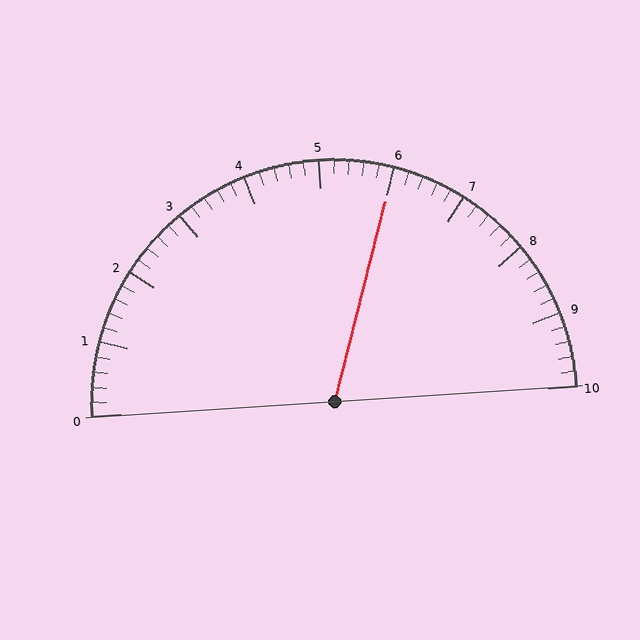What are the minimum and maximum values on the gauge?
The gauge ranges from 0 to 10.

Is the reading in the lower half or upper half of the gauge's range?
The reading is in the upper half of the range (0 to 10).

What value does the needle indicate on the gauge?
The needle indicates approximately 6.0.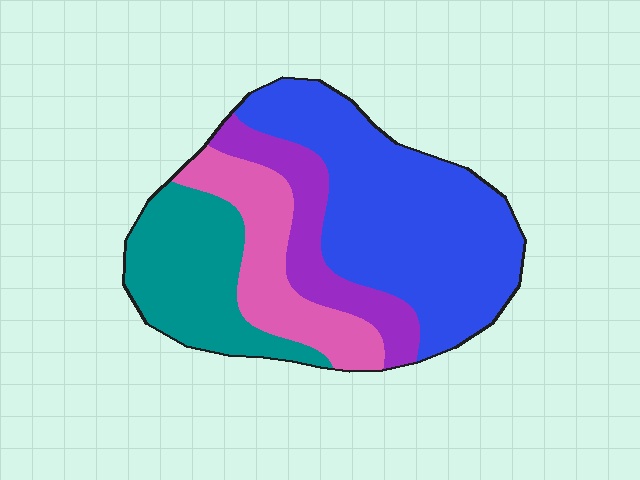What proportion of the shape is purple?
Purple covers 15% of the shape.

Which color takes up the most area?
Blue, at roughly 45%.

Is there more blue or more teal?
Blue.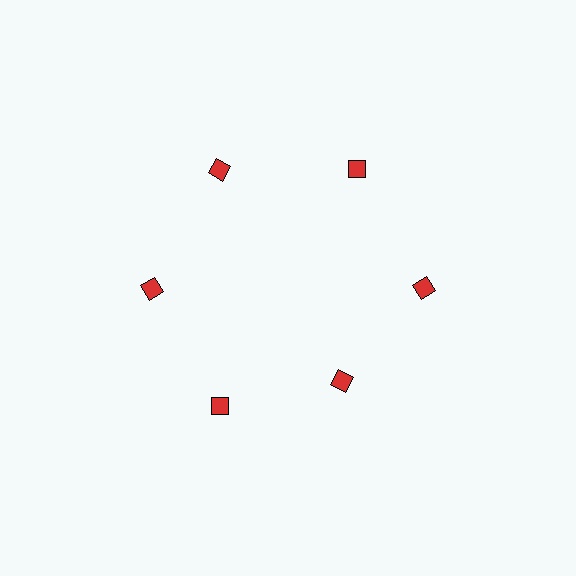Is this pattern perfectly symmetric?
No. The 6 red diamonds are arranged in a ring, but one element near the 5 o'clock position is pulled inward toward the center, breaking the 6-fold rotational symmetry.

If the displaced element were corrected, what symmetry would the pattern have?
It would have 6-fold rotational symmetry — the pattern would map onto itself every 60 degrees.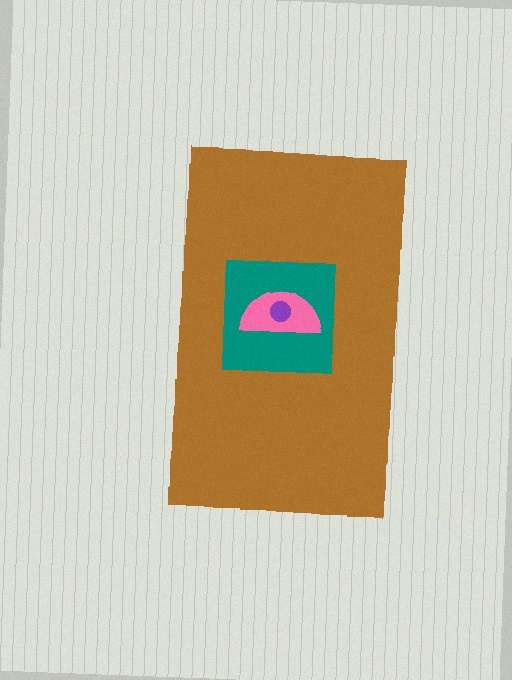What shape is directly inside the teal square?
The pink semicircle.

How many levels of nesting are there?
4.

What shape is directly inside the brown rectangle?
The teal square.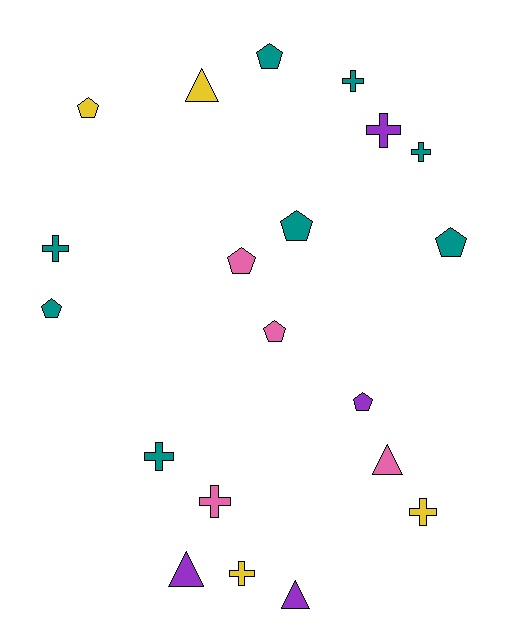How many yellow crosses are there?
There are 2 yellow crosses.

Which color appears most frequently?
Teal, with 8 objects.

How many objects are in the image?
There are 20 objects.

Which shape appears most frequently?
Pentagon, with 8 objects.